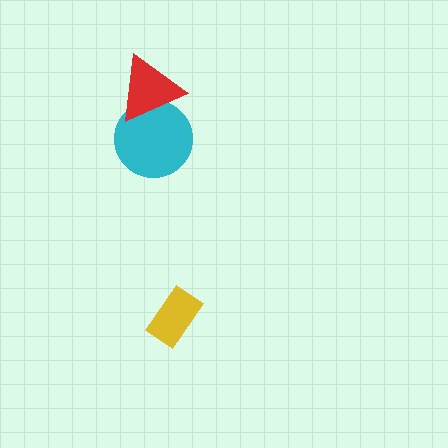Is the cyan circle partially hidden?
Yes, it is partially covered by another shape.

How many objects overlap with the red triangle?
1 object overlaps with the red triangle.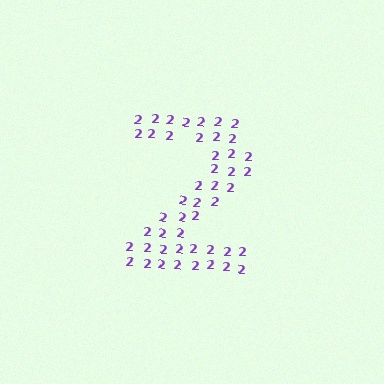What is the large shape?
The large shape is the digit 2.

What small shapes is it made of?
It is made of small digit 2's.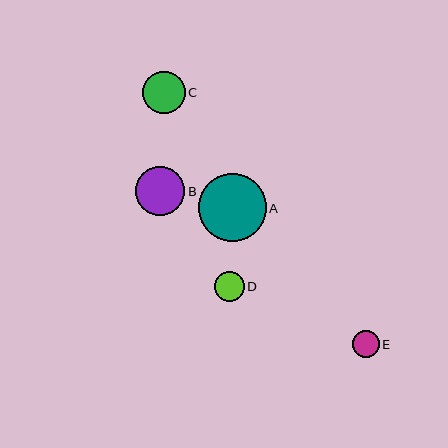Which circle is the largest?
Circle A is the largest with a size of approximately 67 pixels.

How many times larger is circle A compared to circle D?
Circle A is approximately 2.2 times the size of circle D.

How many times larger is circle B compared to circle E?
Circle B is approximately 1.8 times the size of circle E.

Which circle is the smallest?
Circle E is the smallest with a size of approximately 27 pixels.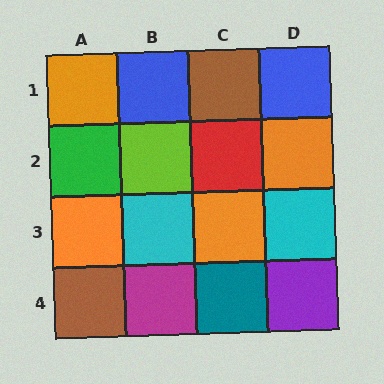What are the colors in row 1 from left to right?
Orange, blue, brown, blue.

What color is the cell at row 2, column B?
Lime.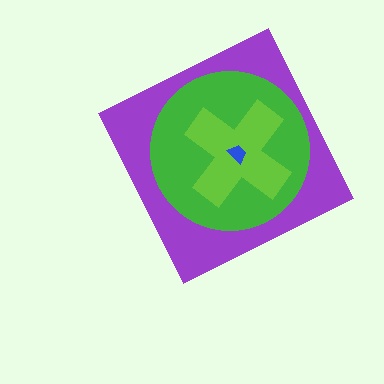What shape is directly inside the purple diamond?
The green circle.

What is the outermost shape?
The purple diamond.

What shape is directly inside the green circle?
The lime cross.